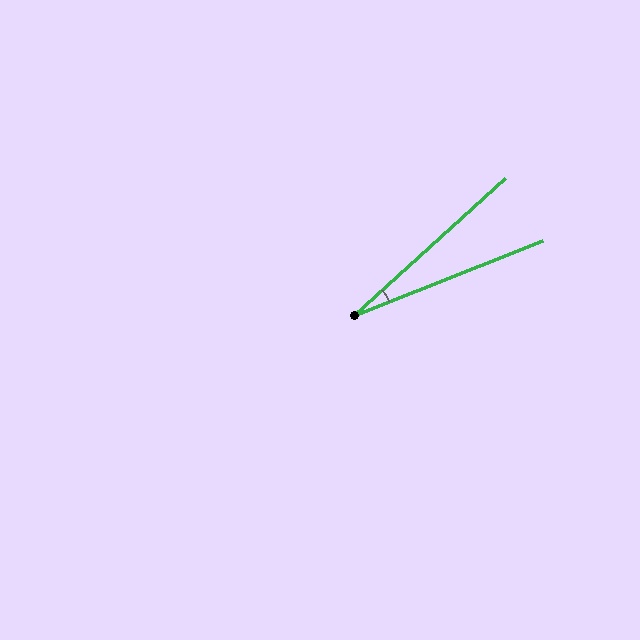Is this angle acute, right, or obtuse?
It is acute.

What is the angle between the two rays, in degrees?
Approximately 20 degrees.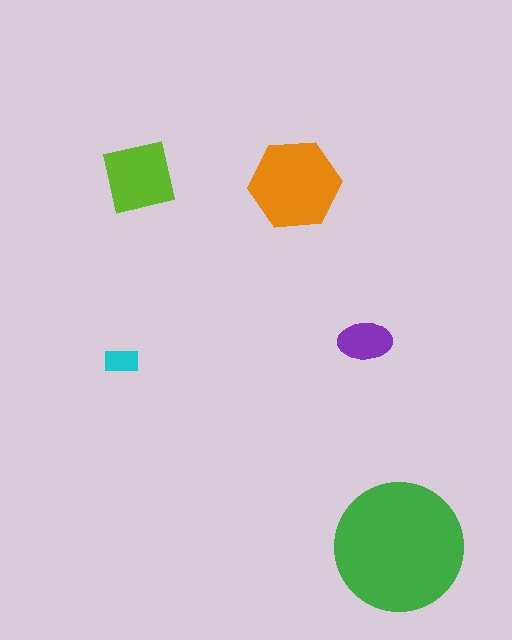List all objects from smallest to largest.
The cyan rectangle, the purple ellipse, the lime square, the orange hexagon, the green circle.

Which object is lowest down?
The green circle is bottommost.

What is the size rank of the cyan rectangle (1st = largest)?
5th.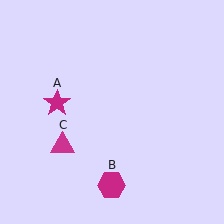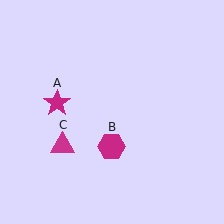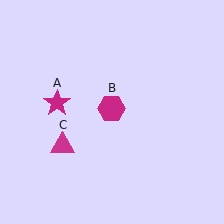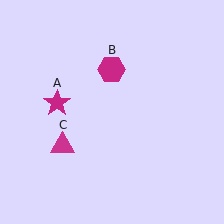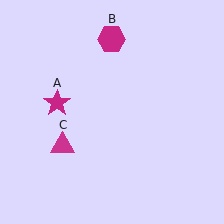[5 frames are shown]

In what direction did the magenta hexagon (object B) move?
The magenta hexagon (object B) moved up.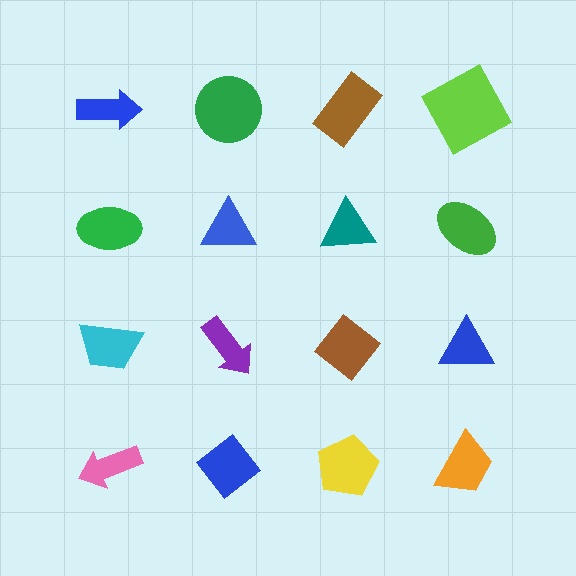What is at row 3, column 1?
A cyan trapezoid.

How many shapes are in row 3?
4 shapes.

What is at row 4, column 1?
A pink arrow.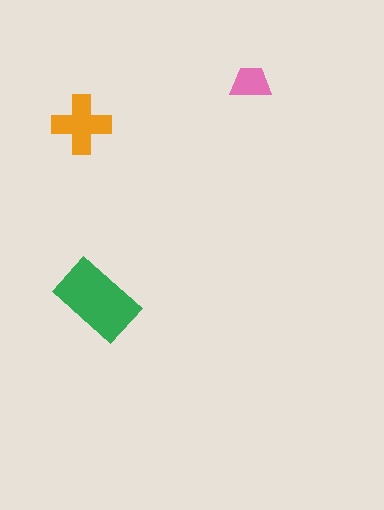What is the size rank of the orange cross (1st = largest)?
2nd.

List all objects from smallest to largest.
The pink trapezoid, the orange cross, the green rectangle.